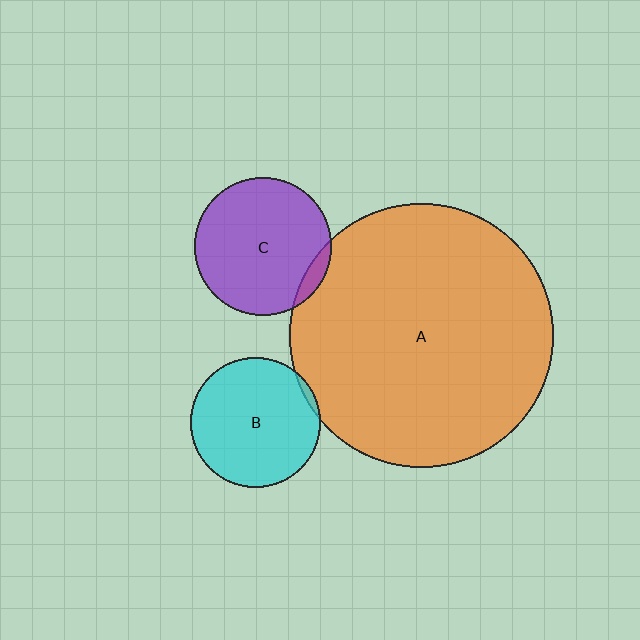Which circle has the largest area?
Circle A (orange).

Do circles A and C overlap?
Yes.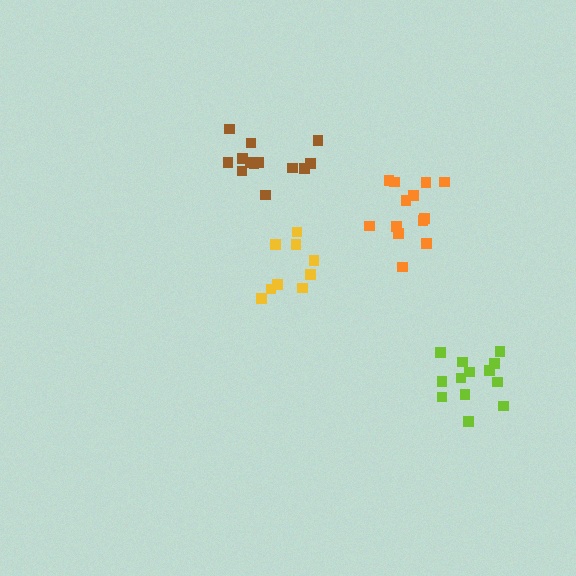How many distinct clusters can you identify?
There are 4 distinct clusters.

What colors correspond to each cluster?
The clusters are colored: brown, orange, lime, yellow.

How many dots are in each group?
Group 1: 13 dots, Group 2: 13 dots, Group 3: 13 dots, Group 4: 9 dots (48 total).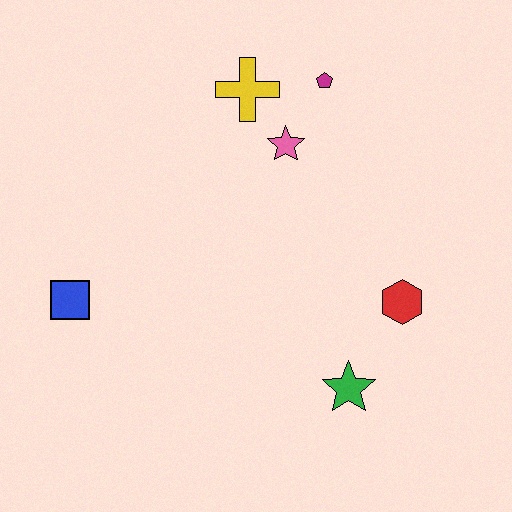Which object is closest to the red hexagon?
The green star is closest to the red hexagon.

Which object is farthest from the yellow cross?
The green star is farthest from the yellow cross.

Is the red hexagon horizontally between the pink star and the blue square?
No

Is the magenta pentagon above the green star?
Yes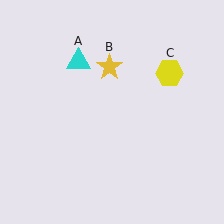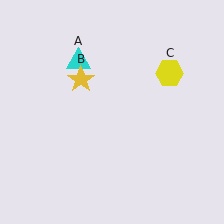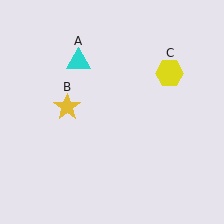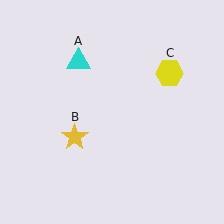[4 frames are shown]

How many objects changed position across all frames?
1 object changed position: yellow star (object B).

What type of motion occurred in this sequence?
The yellow star (object B) rotated counterclockwise around the center of the scene.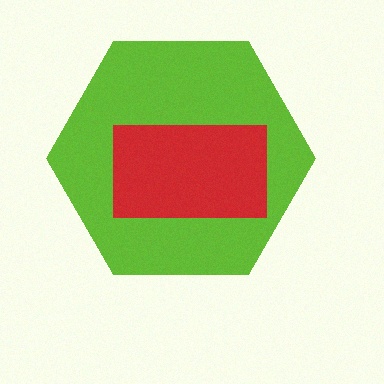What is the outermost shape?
The lime hexagon.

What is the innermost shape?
The red rectangle.